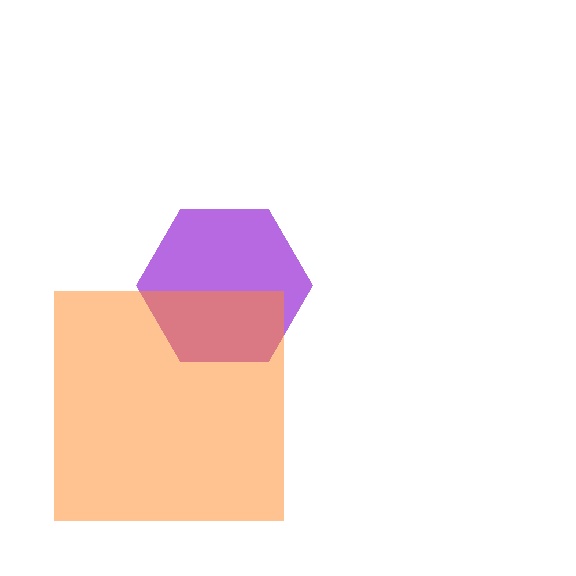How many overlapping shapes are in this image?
There are 2 overlapping shapes in the image.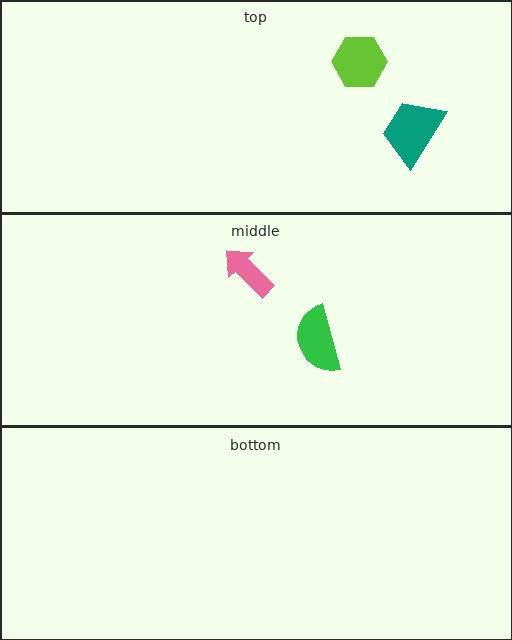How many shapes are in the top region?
2.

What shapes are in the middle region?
The green semicircle, the pink arrow.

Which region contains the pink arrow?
The middle region.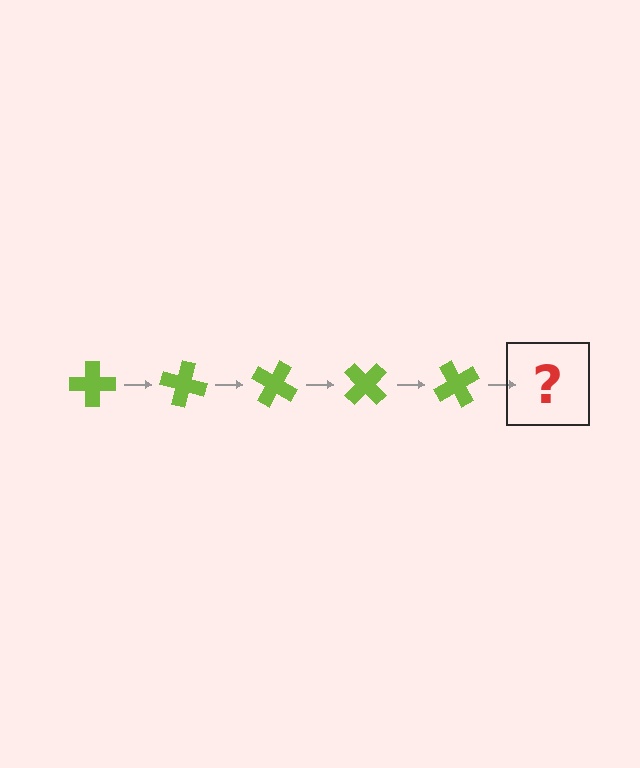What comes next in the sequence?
The next element should be a lime cross rotated 75 degrees.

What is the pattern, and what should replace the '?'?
The pattern is that the cross rotates 15 degrees each step. The '?' should be a lime cross rotated 75 degrees.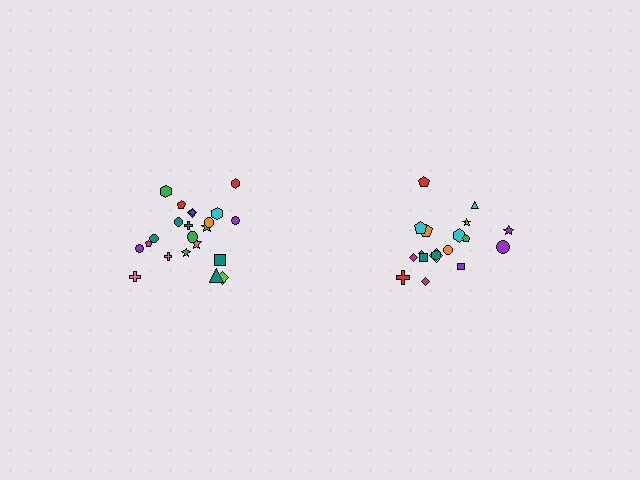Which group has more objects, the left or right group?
The left group.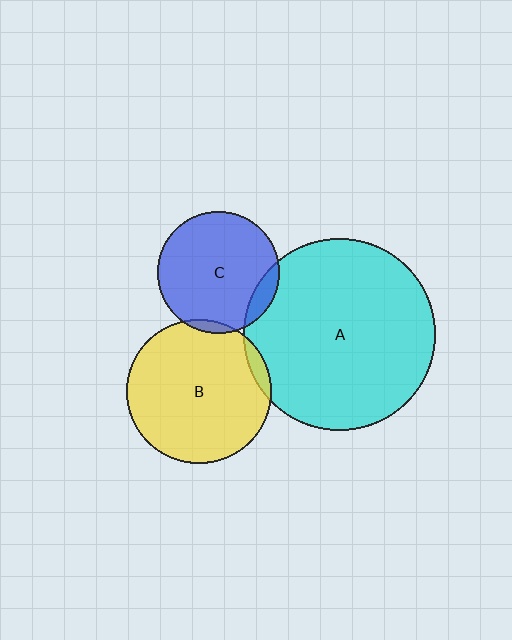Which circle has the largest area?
Circle A (cyan).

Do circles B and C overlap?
Yes.